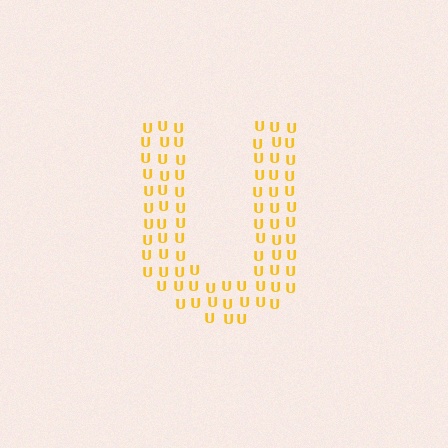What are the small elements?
The small elements are letter U's.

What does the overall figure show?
The overall figure shows the letter U.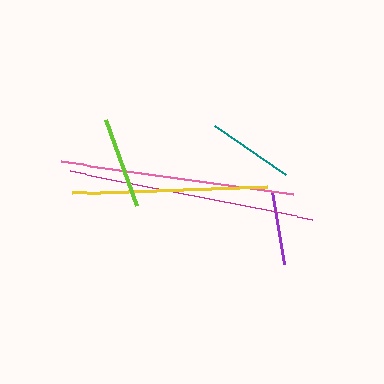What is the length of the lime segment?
The lime segment is approximately 91 pixels long.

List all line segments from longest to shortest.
From longest to shortest: magenta, pink, yellow, lime, teal, purple.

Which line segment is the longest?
The magenta line is the longest at approximately 246 pixels.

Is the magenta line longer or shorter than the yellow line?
The magenta line is longer than the yellow line.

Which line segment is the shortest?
The purple line is the shortest at approximately 73 pixels.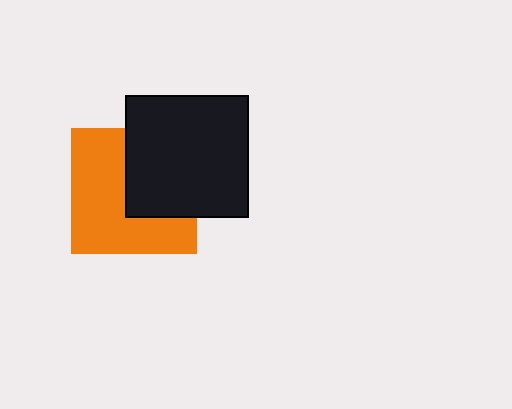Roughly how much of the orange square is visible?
About half of it is visible (roughly 59%).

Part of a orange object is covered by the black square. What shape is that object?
It is a square.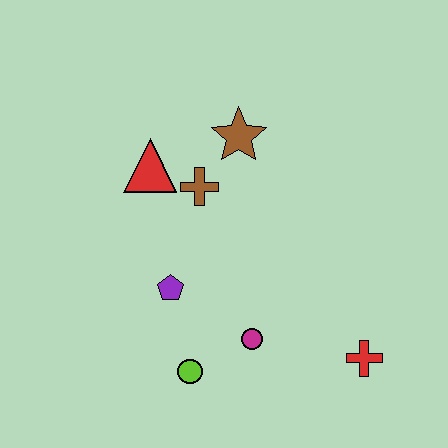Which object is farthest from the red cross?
The red triangle is farthest from the red cross.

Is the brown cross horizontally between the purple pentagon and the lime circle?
No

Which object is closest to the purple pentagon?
The lime circle is closest to the purple pentagon.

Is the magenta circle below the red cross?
No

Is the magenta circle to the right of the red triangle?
Yes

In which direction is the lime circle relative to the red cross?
The lime circle is to the left of the red cross.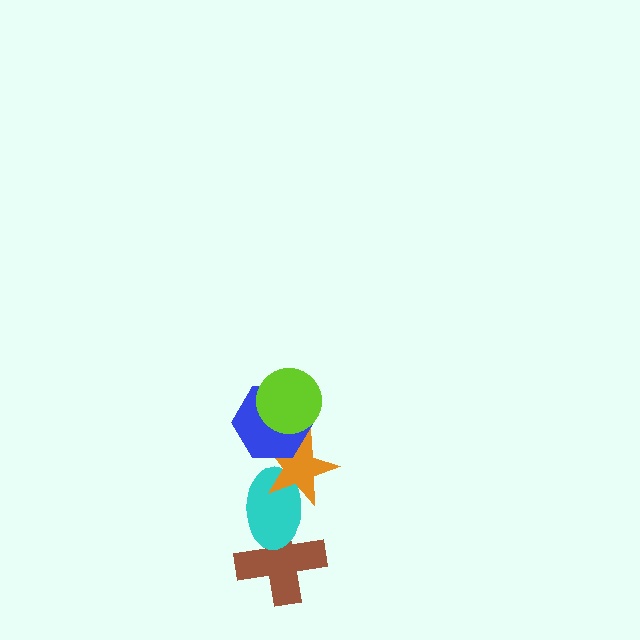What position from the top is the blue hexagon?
The blue hexagon is 2nd from the top.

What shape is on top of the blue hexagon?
The lime circle is on top of the blue hexagon.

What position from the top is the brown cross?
The brown cross is 5th from the top.